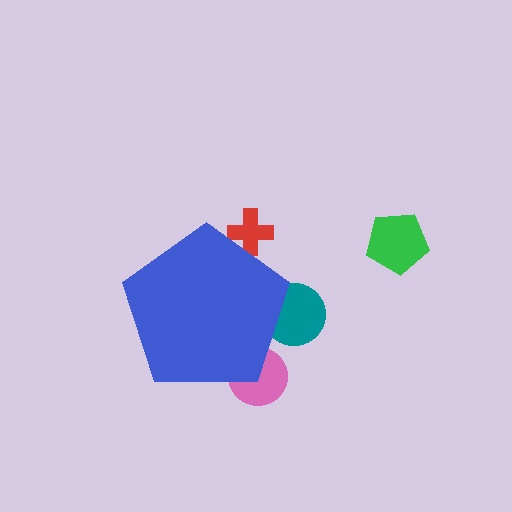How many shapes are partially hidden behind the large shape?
3 shapes are partially hidden.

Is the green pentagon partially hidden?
No, the green pentagon is fully visible.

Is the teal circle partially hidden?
Yes, the teal circle is partially hidden behind the blue pentagon.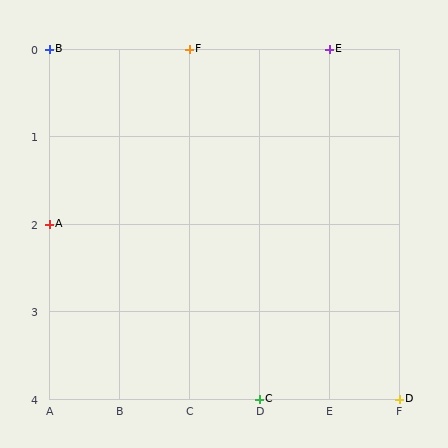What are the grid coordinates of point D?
Point D is at grid coordinates (F, 4).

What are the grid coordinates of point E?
Point E is at grid coordinates (E, 0).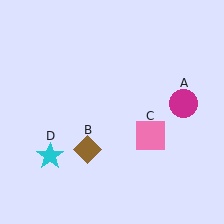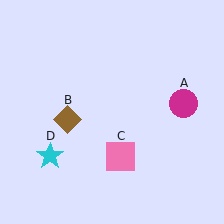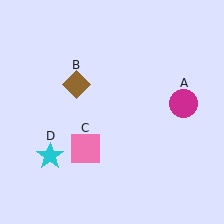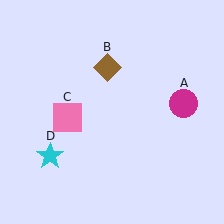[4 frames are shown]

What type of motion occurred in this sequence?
The brown diamond (object B), pink square (object C) rotated clockwise around the center of the scene.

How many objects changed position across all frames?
2 objects changed position: brown diamond (object B), pink square (object C).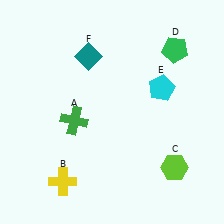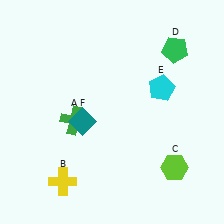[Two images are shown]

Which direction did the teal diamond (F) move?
The teal diamond (F) moved down.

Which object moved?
The teal diamond (F) moved down.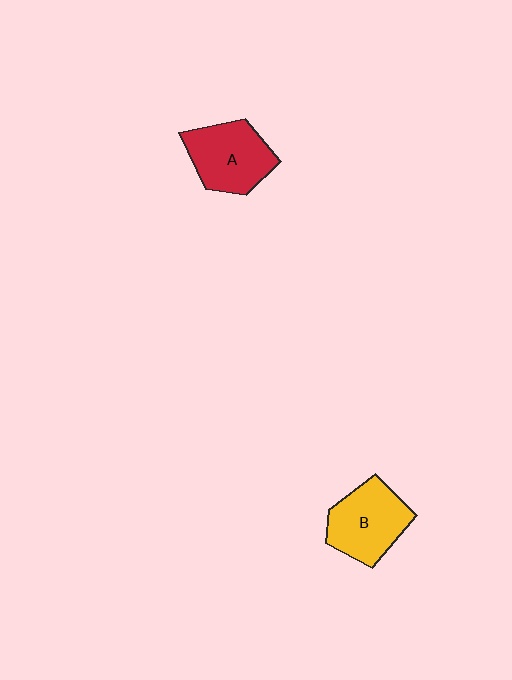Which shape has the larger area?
Shape B (yellow).